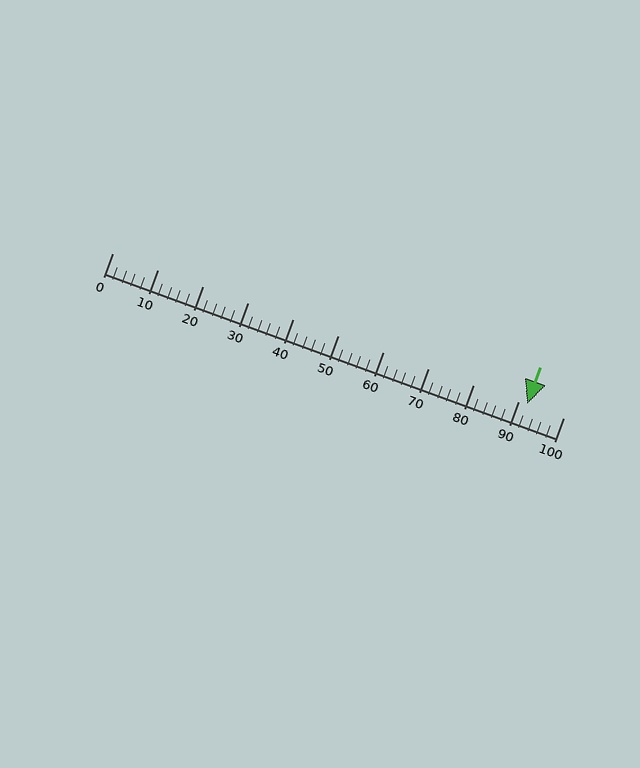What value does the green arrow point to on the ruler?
The green arrow points to approximately 92.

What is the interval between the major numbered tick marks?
The major tick marks are spaced 10 units apart.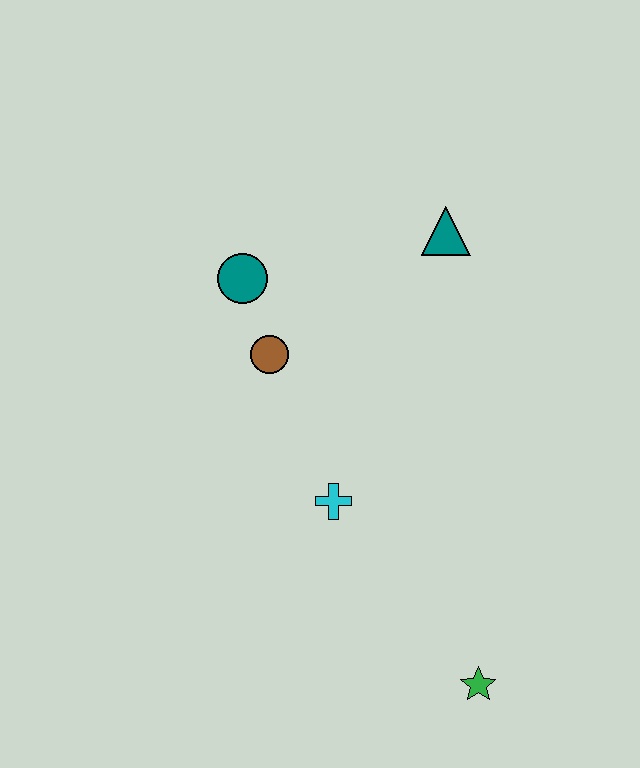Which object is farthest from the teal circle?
The green star is farthest from the teal circle.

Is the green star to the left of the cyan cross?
No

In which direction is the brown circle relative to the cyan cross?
The brown circle is above the cyan cross.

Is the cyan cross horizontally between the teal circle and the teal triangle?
Yes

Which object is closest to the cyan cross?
The brown circle is closest to the cyan cross.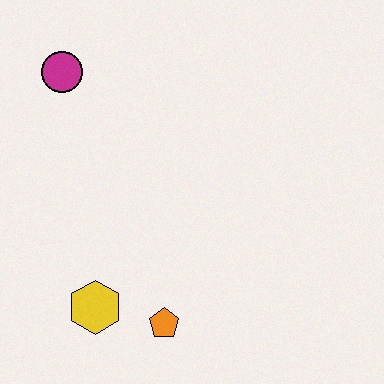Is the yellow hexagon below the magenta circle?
Yes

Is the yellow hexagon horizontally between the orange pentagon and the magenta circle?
Yes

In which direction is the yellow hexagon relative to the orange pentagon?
The yellow hexagon is to the left of the orange pentagon.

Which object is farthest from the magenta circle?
The orange pentagon is farthest from the magenta circle.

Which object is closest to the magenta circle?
The yellow hexagon is closest to the magenta circle.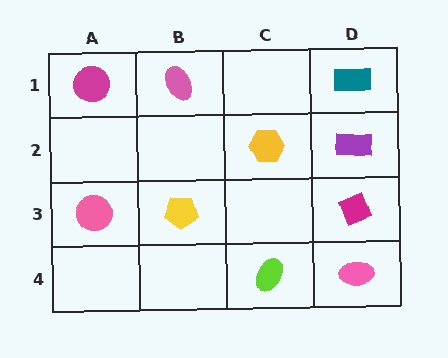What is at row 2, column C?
A yellow hexagon.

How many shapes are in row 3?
3 shapes.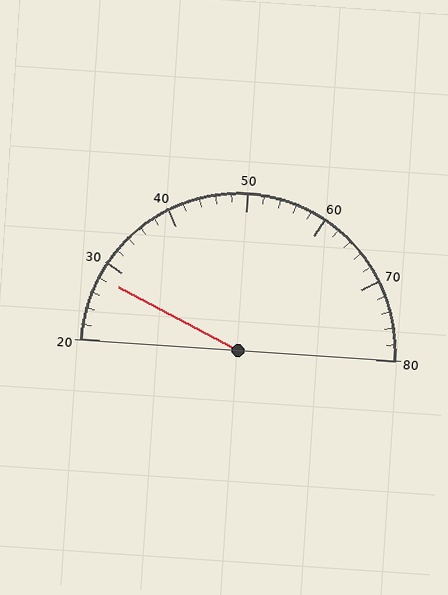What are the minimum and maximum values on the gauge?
The gauge ranges from 20 to 80.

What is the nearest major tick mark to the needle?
The nearest major tick mark is 30.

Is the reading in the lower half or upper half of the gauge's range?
The reading is in the lower half of the range (20 to 80).